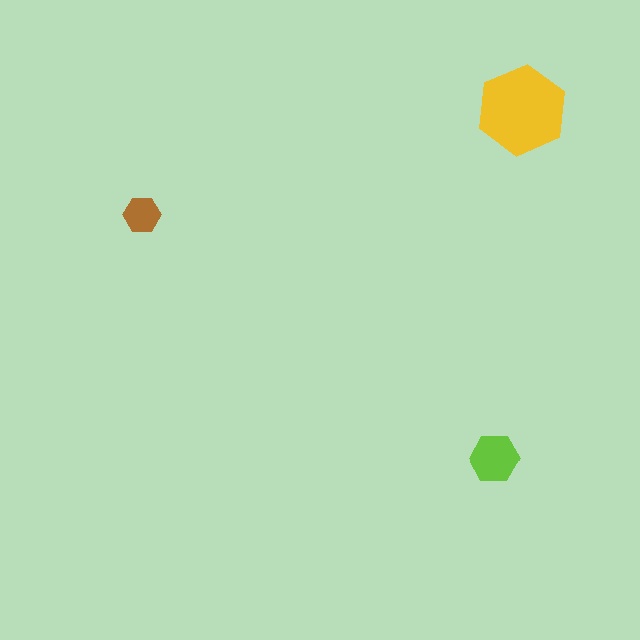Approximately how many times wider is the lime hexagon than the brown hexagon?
About 1.5 times wider.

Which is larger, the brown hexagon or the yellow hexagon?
The yellow one.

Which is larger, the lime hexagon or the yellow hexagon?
The yellow one.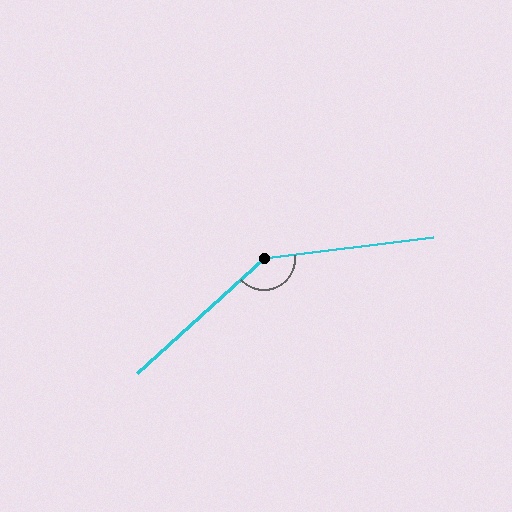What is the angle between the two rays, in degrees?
Approximately 145 degrees.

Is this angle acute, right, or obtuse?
It is obtuse.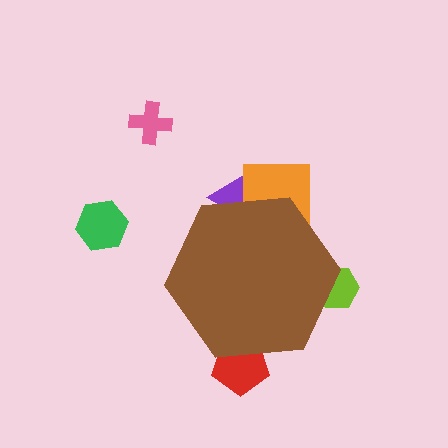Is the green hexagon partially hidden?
No, the green hexagon is fully visible.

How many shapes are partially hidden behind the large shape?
4 shapes are partially hidden.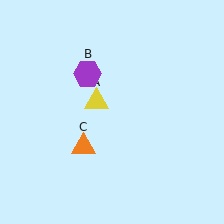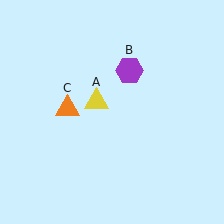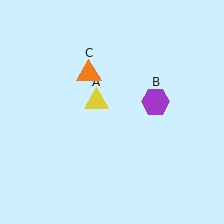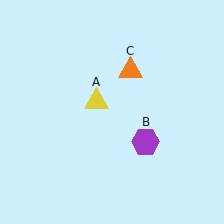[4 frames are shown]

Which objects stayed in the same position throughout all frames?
Yellow triangle (object A) remained stationary.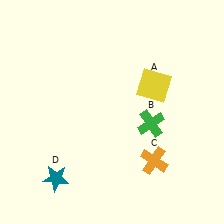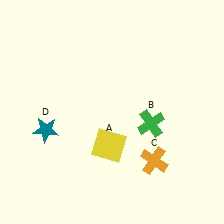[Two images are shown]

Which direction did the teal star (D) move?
The teal star (D) moved up.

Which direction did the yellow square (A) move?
The yellow square (A) moved down.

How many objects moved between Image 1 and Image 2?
2 objects moved between the two images.